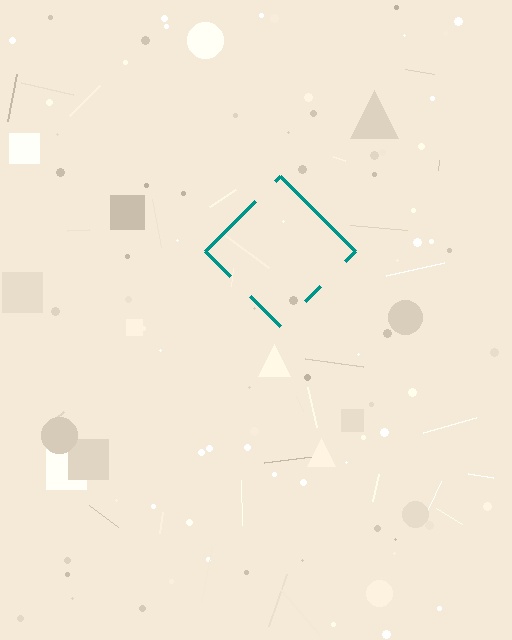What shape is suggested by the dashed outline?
The dashed outline suggests a diamond.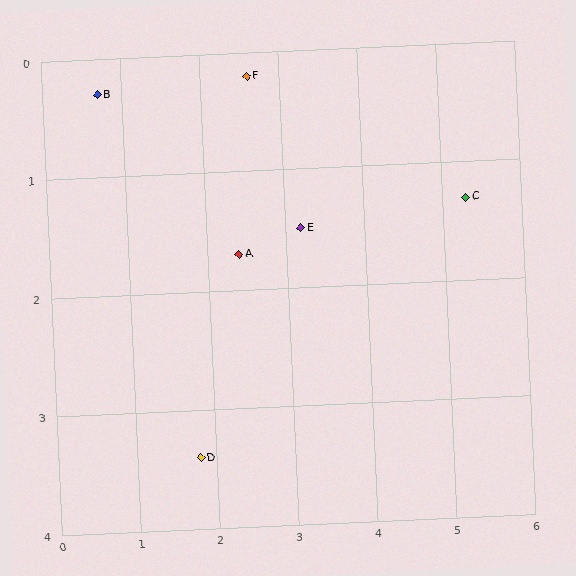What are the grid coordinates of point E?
Point E is at approximately (3.2, 1.5).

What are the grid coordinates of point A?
Point A is at approximately (2.4, 1.7).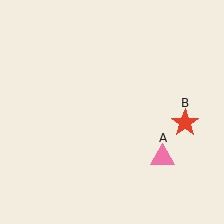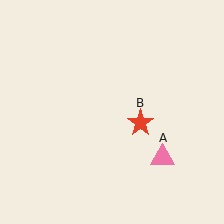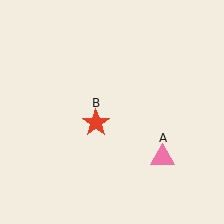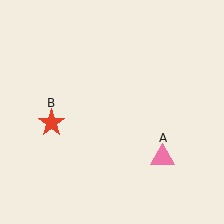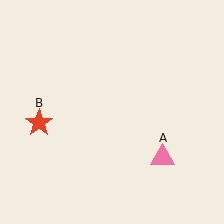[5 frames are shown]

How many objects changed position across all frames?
1 object changed position: red star (object B).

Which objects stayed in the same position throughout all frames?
Pink triangle (object A) remained stationary.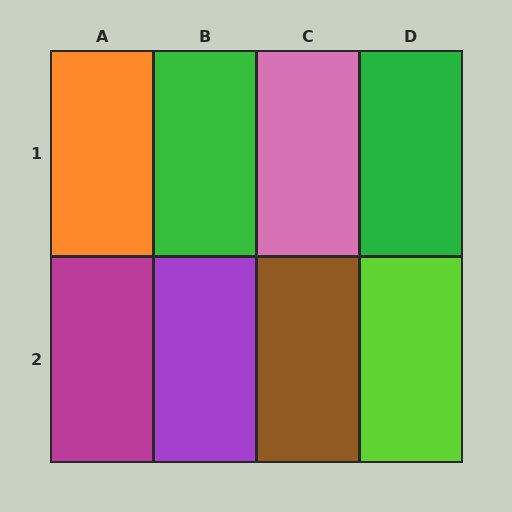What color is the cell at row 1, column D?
Green.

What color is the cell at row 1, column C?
Pink.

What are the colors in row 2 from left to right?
Magenta, purple, brown, lime.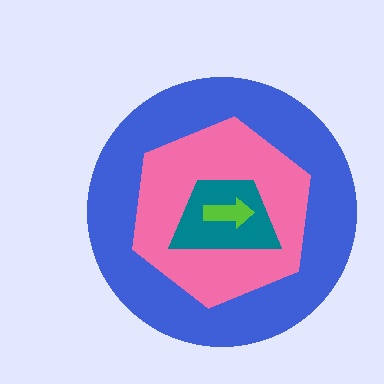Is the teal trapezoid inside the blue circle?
Yes.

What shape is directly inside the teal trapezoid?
The lime arrow.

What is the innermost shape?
The lime arrow.